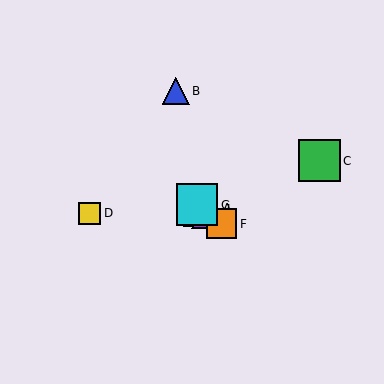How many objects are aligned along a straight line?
4 objects (A, E, F, G) are aligned along a straight line.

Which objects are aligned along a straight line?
Objects A, E, F, G are aligned along a straight line.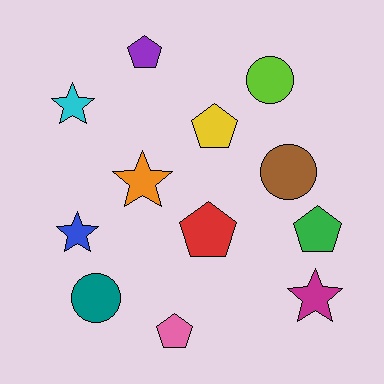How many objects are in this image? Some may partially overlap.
There are 12 objects.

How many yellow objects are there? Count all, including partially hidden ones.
There is 1 yellow object.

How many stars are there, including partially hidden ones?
There are 4 stars.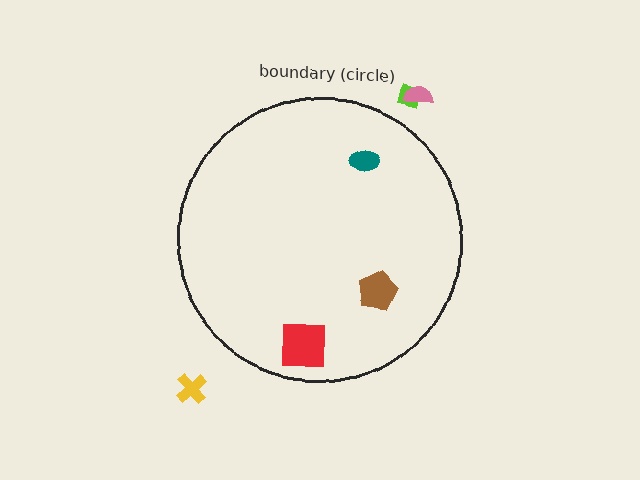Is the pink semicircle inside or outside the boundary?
Outside.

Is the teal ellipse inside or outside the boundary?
Inside.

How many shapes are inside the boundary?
3 inside, 3 outside.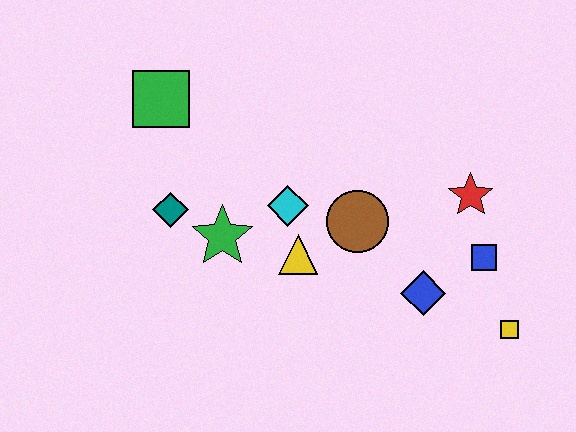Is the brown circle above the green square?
No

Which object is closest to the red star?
The blue square is closest to the red star.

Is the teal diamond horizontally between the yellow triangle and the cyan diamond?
No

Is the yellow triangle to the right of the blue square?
No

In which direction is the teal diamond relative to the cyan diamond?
The teal diamond is to the left of the cyan diamond.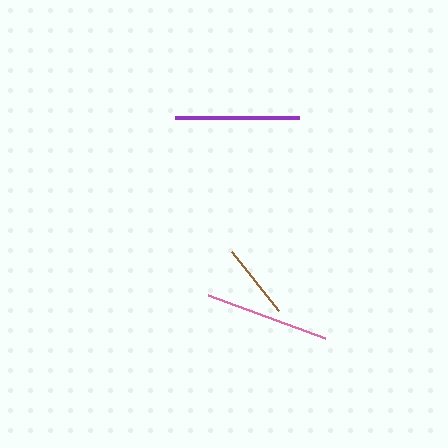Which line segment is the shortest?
The brown line is the shortest at approximately 76 pixels.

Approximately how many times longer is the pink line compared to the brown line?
The pink line is approximately 1.6 times the length of the brown line.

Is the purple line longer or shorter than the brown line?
The purple line is longer than the brown line.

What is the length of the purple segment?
The purple segment is approximately 124 pixels long.